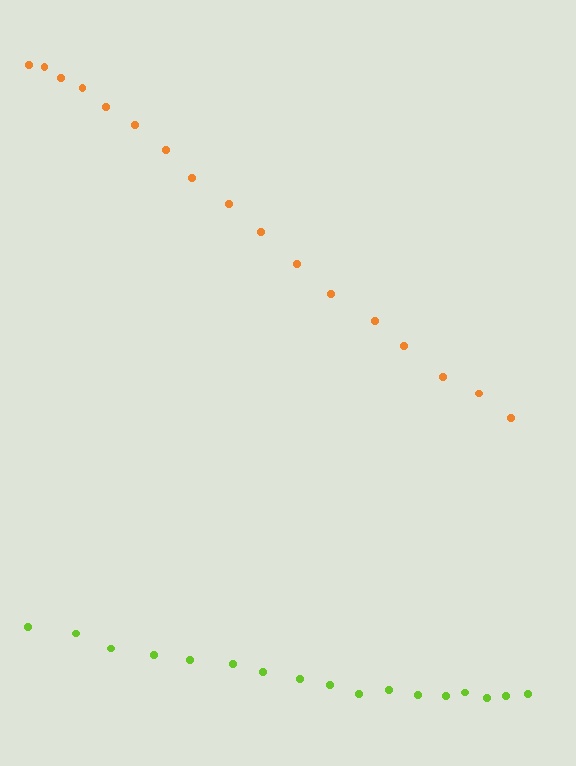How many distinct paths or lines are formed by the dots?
There are 2 distinct paths.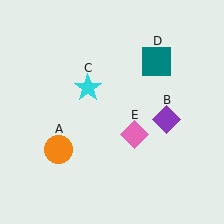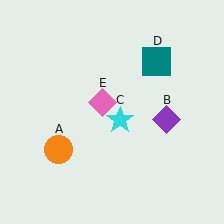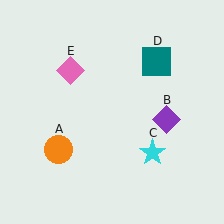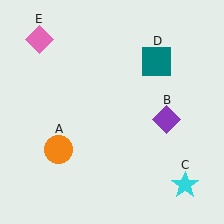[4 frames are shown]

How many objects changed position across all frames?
2 objects changed position: cyan star (object C), pink diamond (object E).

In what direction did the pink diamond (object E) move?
The pink diamond (object E) moved up and to the left.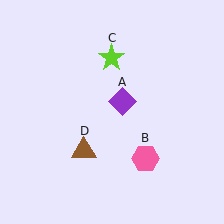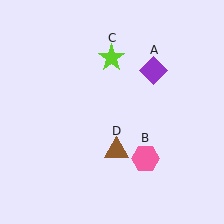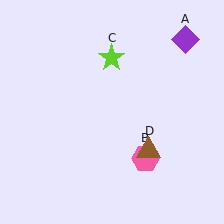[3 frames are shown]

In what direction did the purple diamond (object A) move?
The purple diamond (object A) moved up and to the right.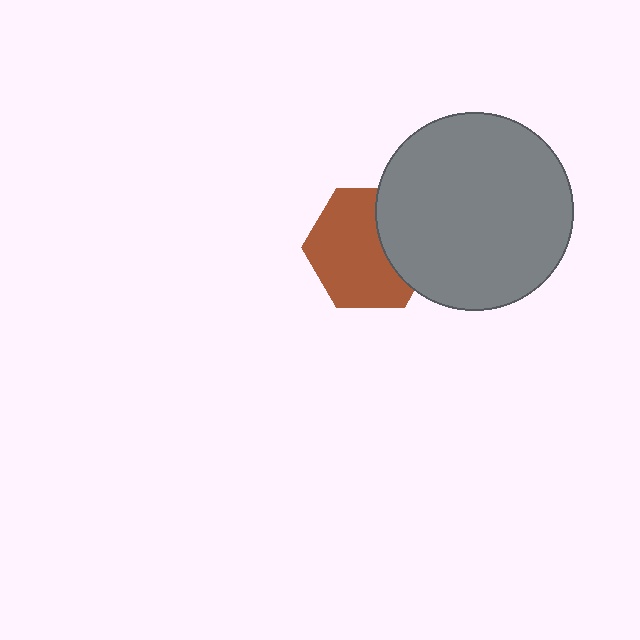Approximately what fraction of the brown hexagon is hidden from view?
Roughly 33% of the brown hexagon is hidden behind the gray circle.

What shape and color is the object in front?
The object in front is a gray circle.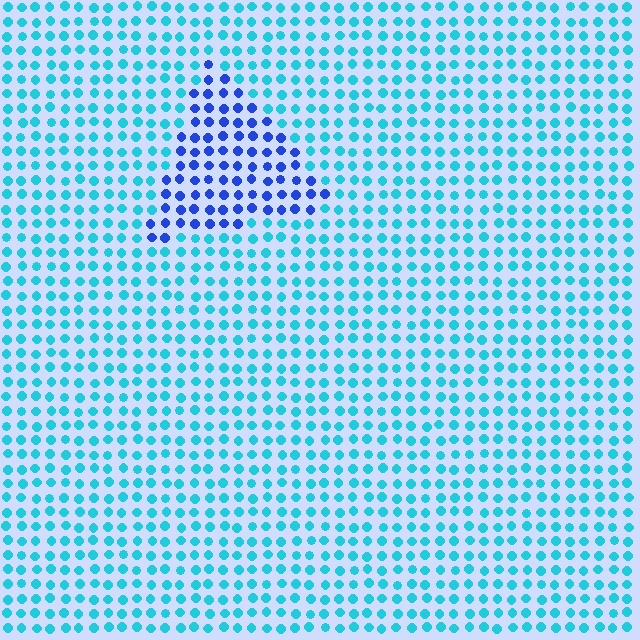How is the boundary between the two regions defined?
The boundary is defined purely by a slight shift in hue (about 44 degrees). Spacing, size, and orientation are identical on both sides.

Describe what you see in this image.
The image is filled with small cyan elements in a uniform arrangement. A triangle-shaped region is visible where the elements are tinted to a slightly different hue, forming a subtle color boundary.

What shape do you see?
I see a triangle.